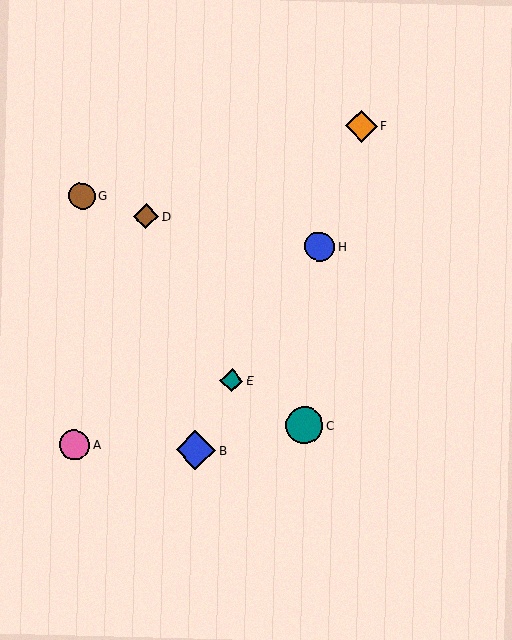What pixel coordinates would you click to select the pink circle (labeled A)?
Click at (74, 445) to select the pink circle A.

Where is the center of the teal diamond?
The center of the teal diamond is at (232, 381).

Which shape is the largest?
The blue diamond (labeled B) is the largest.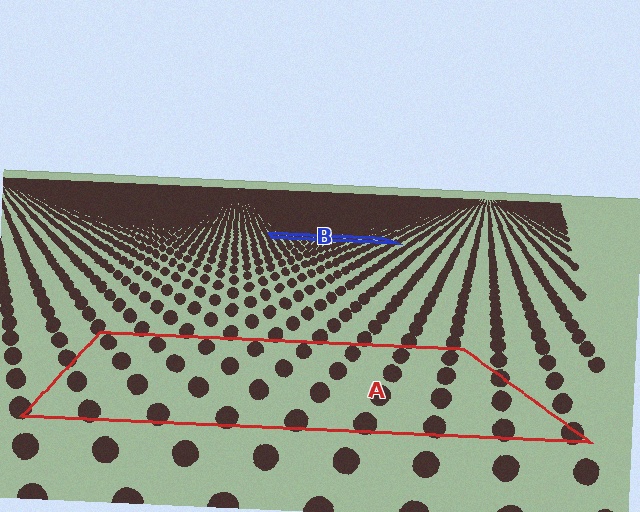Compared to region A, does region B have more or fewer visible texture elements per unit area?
Region B has more texture elements per unit area — they are packed more densely because it is farther away.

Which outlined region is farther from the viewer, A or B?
Region B is farther from the viewer — the texture elements inside it appear smaller and more densely packed.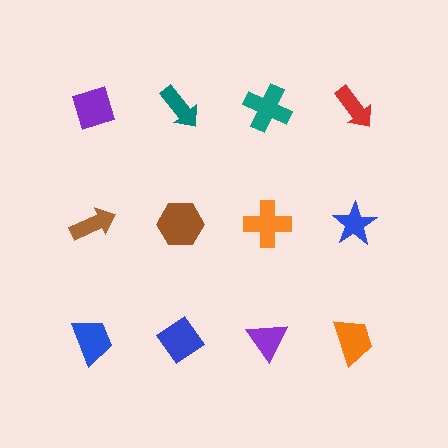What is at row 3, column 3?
A purple triangle.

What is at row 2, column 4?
A blue star.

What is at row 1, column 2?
A teal arrow.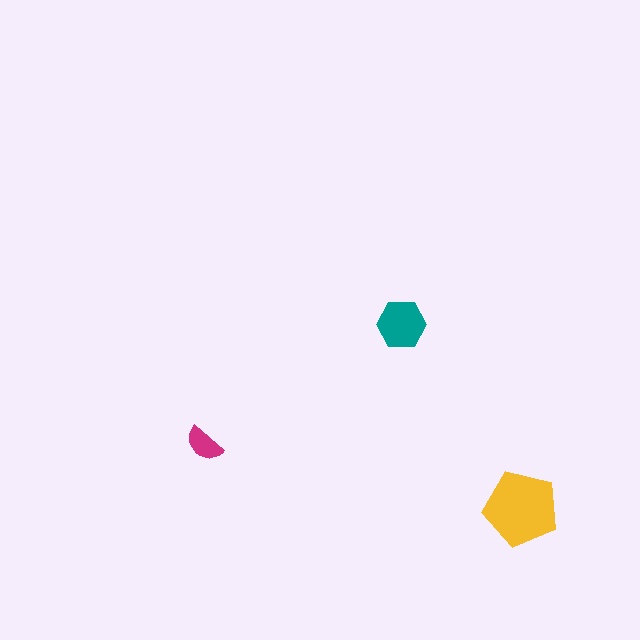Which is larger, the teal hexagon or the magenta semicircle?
The teal hexagon.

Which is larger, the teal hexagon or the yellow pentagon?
The yellow pentagon.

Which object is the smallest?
The magenta semicircle.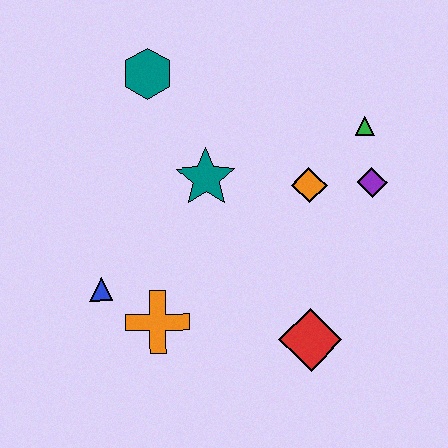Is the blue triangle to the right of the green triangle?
No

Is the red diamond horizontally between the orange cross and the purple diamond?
Yes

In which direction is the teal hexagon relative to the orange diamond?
The teal hexagon is to the left of the orange diamond.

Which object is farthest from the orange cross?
The green triangle is farthest from the orange cross.